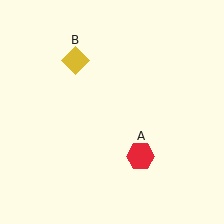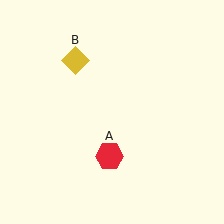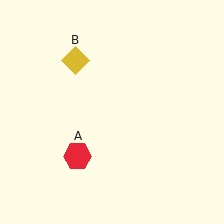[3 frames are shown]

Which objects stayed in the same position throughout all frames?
Yellow diamond (object B) remained stationary.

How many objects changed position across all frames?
1 object changed position: red hexagon (object A).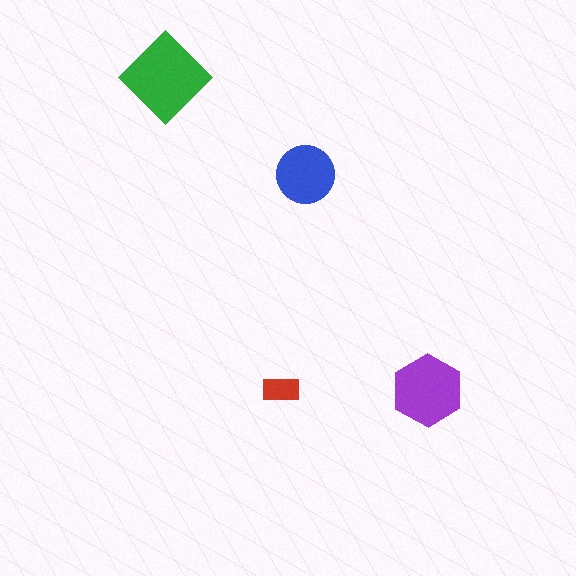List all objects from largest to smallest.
The green diamond, the purple hexagon, the blue circle, the red rectangle.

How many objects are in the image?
There are 4 objects in the image.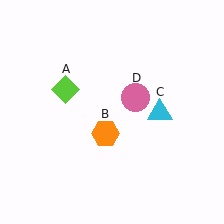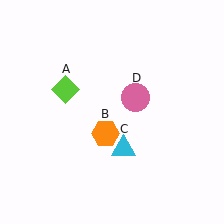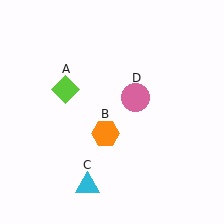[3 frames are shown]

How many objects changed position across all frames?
1 object changed position: cyan triangle (object C).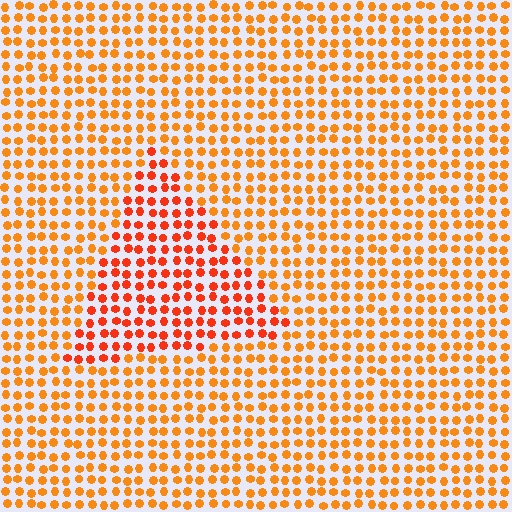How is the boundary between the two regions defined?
The boundary is defined purely by a slight shift in hue (about 23 degrees). Spacing, size, and orientation are identical on both sides.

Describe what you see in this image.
The image is filled with small orange elements in a uniform arrangement. A triangle-shaped region is visible where the elements are tinted to a slightly different hue, forming a subtle color boundary.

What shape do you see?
I see a triangle.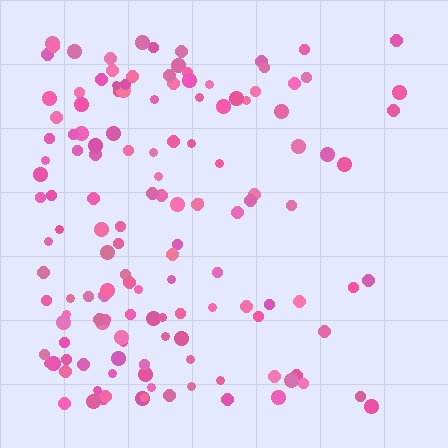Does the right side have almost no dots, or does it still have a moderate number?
Still a moderate number, just noticeably fewer than the left.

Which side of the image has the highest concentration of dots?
The left.